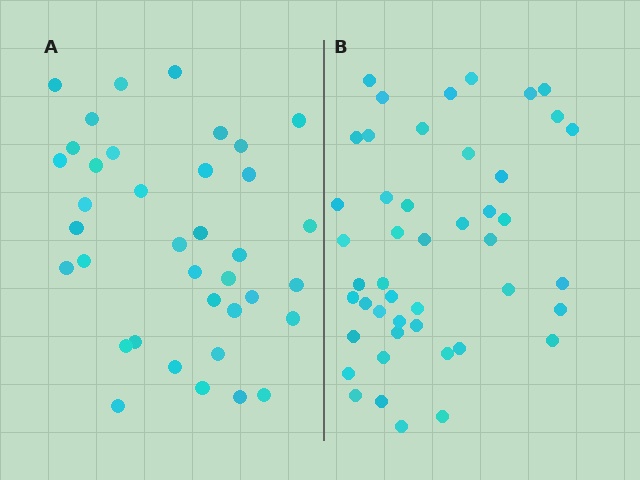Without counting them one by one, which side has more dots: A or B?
Region B (the right region) has more dots.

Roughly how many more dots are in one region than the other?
Region B has roughly 8 or so more dots than region A.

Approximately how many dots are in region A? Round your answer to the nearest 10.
About 40 dots. (The exact count is 37, which rounds to 40.)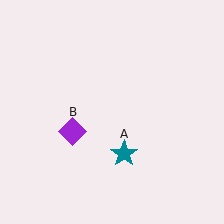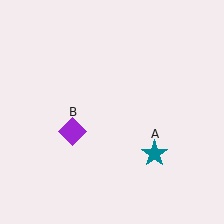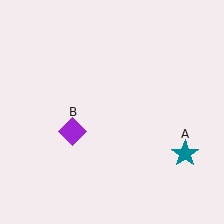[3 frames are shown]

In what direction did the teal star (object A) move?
The teal star (object A) moved right.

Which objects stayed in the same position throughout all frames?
Purple diamond (object B) remained stationary.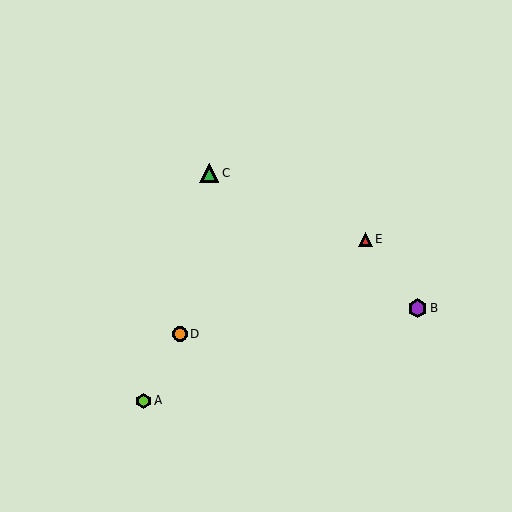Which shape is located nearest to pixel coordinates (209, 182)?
The green triangle (labeled C) at (209, 174) is nearest to that location.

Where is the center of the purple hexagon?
The center of the purple hexagon is at (418, 309).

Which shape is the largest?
The green triangle (labeled C) is the largest.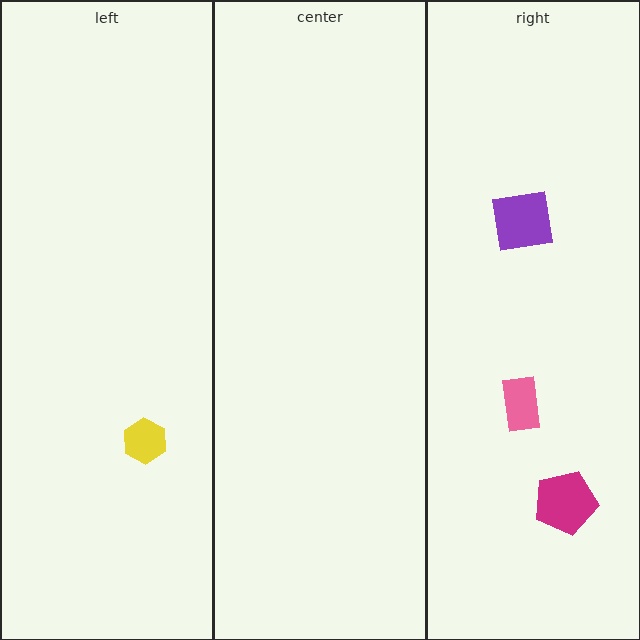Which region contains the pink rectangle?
The right region.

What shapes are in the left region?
The yellow hexagon.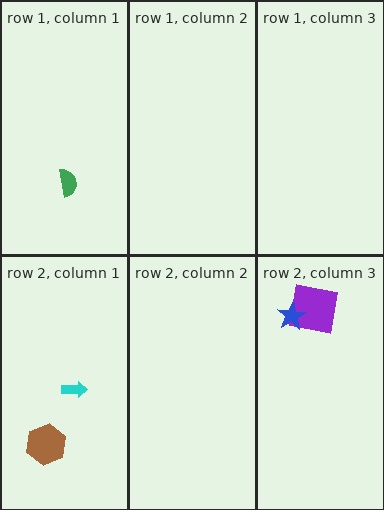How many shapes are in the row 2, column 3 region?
2.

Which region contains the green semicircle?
The row 1, column 1 region.